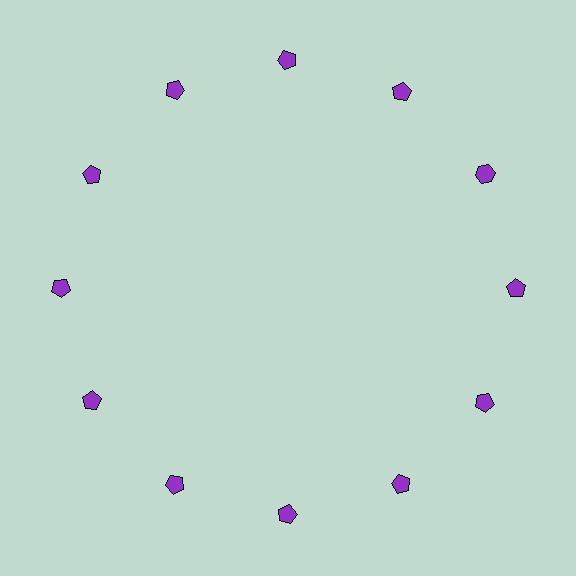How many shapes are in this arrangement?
There are 12 shapes arranged in a ring pattern.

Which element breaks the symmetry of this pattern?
The purple hexagon at roughly the 2 o'clock position breaks the symmetry. All other shapes are purple pentagons.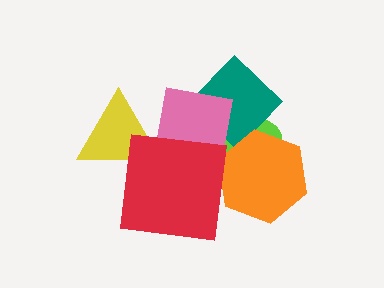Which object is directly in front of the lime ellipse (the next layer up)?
The teal diamond is directly in front of the lime ellipse.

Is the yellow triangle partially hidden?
Yes, it is partially covered by another shape.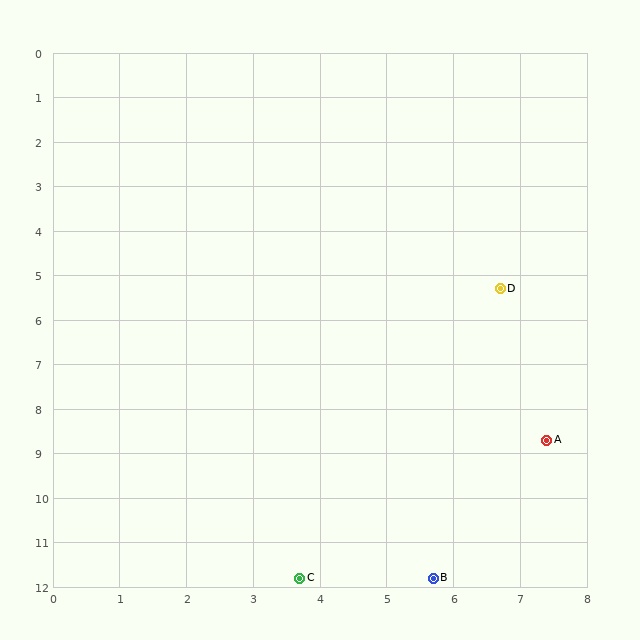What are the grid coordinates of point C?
Point C is at approximately (3.7, 11.8).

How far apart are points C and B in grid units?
Points C and B are about 2.0 grid units apart.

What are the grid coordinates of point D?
Point D is at approximately (6.7, 5.3).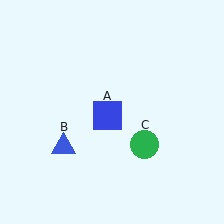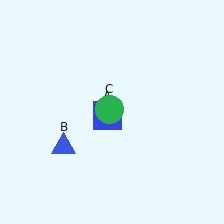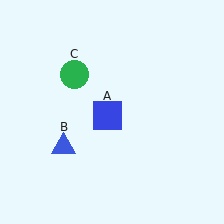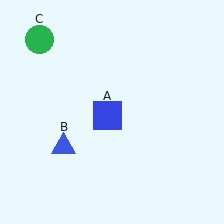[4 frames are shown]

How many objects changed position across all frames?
1 object changed position: green circle (object C).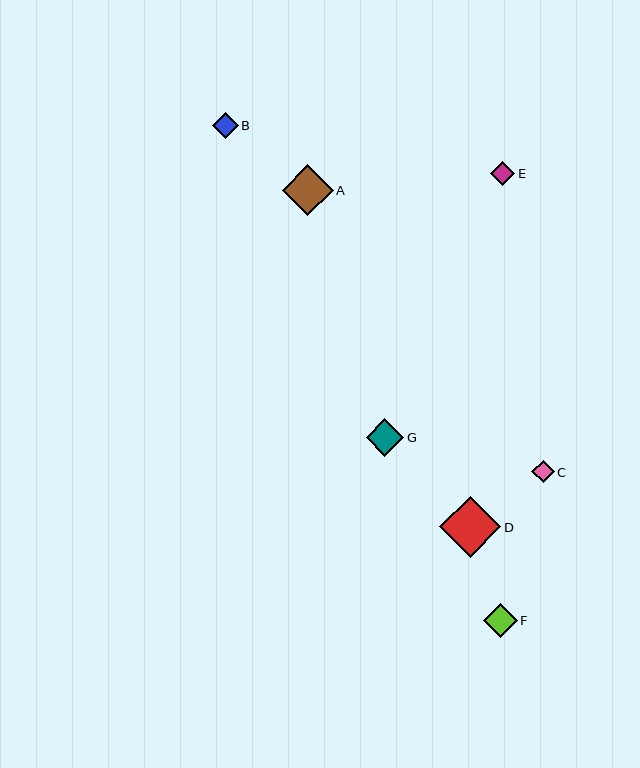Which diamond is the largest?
Diamond D is the largest with a size of approximately 61 pixels.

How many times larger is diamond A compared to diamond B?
Diamond A is approximately 2.0 times the size of diamond B.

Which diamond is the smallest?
Diamond C is the smallest with a size of approximately 22 pixels.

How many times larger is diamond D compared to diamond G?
Diamond D is approximately 1.6 times the size of diamond G.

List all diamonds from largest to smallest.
From largest to smallest: D, A, G, F, B, E, C.